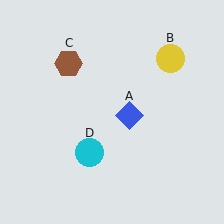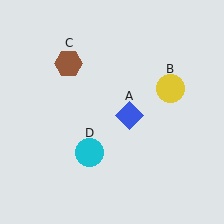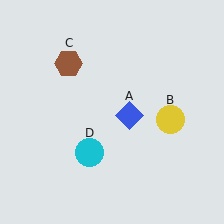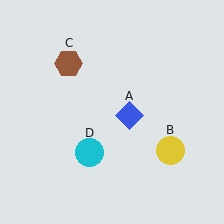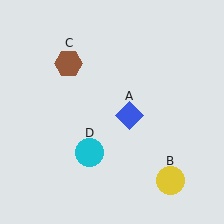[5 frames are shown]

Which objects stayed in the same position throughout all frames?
Blue diamond (object A) and brown hexagon (object C) and cyan circle (object D) remained stationary.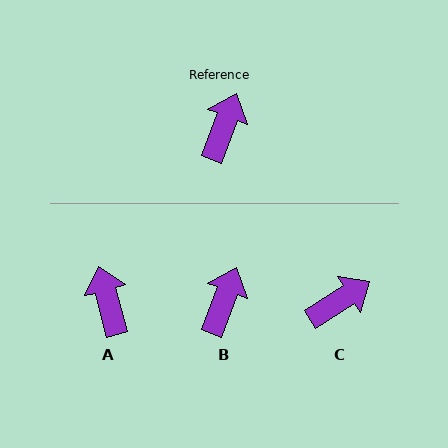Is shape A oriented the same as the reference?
No, it is off by about 35 degrees.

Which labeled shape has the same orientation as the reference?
B.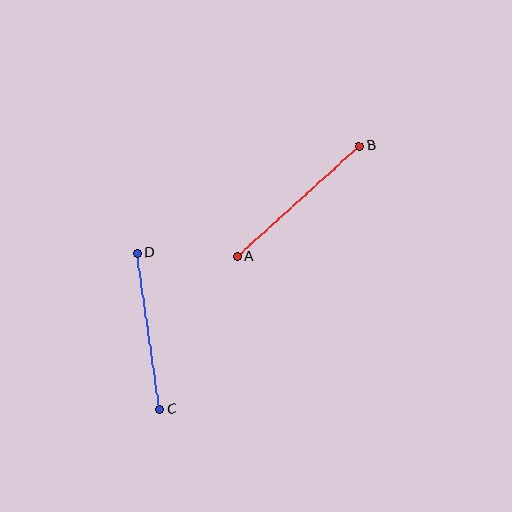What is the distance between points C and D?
The distance is approximately 158 pixels.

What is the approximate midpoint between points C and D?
The midpoint is at approximately (148, 331) pixels.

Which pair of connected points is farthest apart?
Points A and B are farthest apart.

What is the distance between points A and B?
The distance is approximately 165 pixels.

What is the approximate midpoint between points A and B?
The midpoint is at approximately (298, 201) pixels.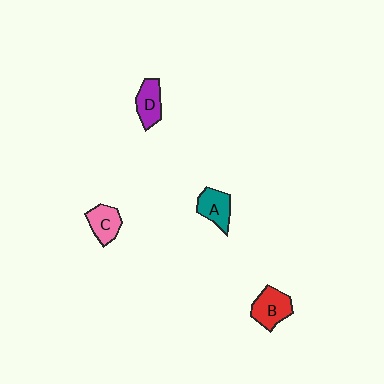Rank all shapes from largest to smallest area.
From largest to smallest: B (red), A (teal), D (purple), C (pink).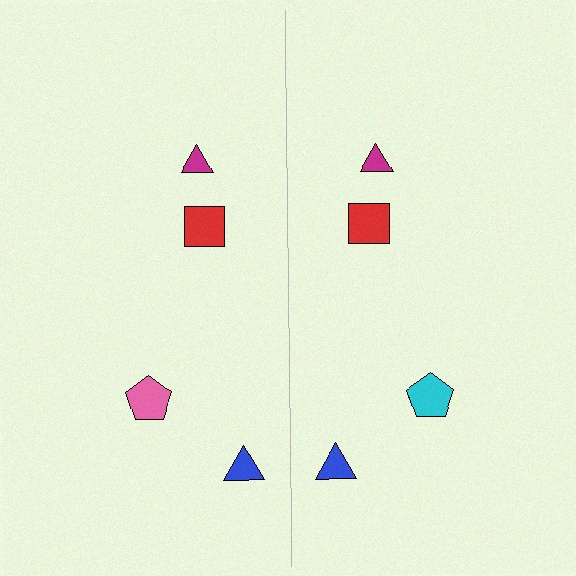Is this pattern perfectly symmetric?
No, the pattern is not perfectly symmetric. The cyan pentagon on the right side breaks the symmetry — its mirror counterpart is pink.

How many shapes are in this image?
There are 8 shapes in this image.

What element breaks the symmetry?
The cyan pentagon on the right side breaks the symmetry — its mirror counterpart is pink.